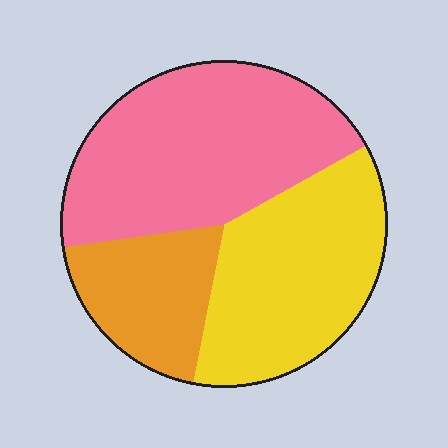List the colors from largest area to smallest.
From largest to smallest: pink, yellow, orange.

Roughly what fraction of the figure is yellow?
Yellow takes up about three eighths (3/8) of the figure.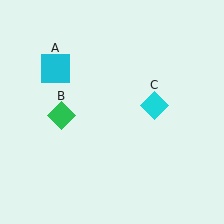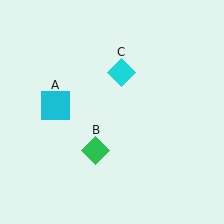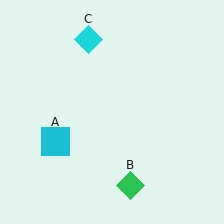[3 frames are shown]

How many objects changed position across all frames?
3 objects changed position: cyan square (object A), green diamond (object B), cyan diamond (object C).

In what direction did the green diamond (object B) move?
The green diamond (object B) moved down and to the right.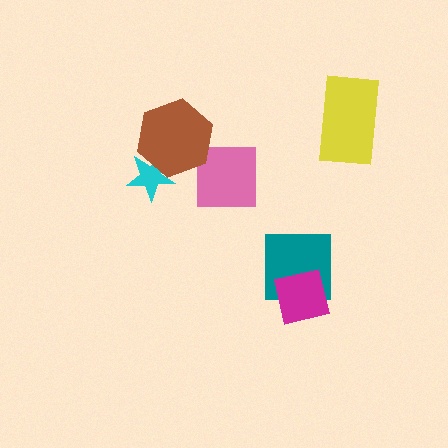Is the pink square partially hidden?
No, no other shape covers it.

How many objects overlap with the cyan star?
1 object overlaps with the cyan star.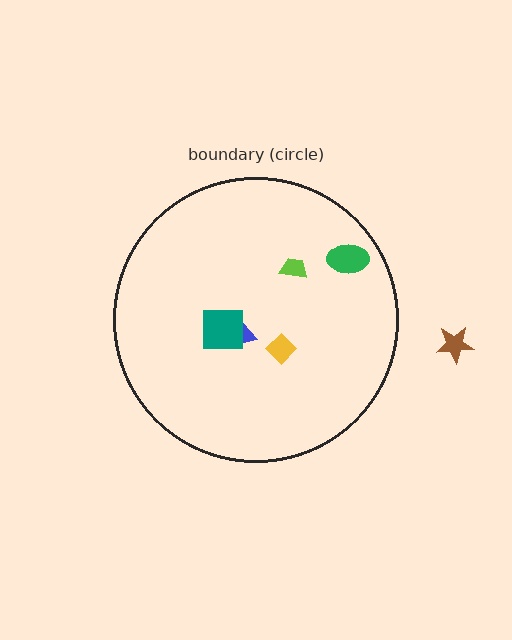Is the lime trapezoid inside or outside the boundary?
Inside.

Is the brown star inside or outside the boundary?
Outside.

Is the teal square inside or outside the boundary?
Inside.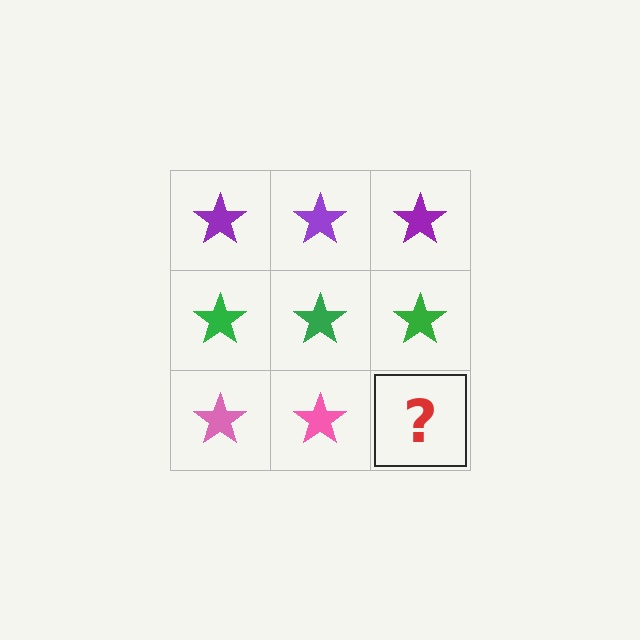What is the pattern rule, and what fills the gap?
The rule is that each row has a consistent color. The gap should be filled with a pink star.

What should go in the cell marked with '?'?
The missing cell should contain a pink star.